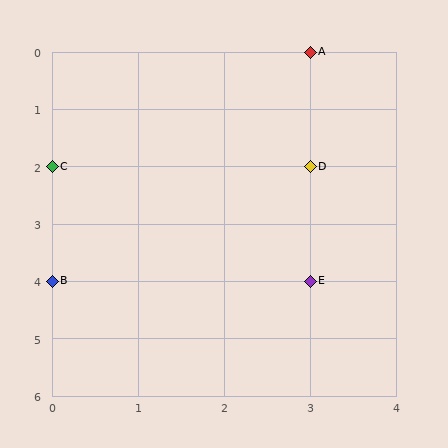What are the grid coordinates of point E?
Point E is at grid coordinates (3, 4).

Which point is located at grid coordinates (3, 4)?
Point E is at (3, 4).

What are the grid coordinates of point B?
Point B is at grid coordinates (0, 4).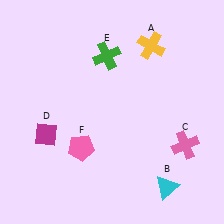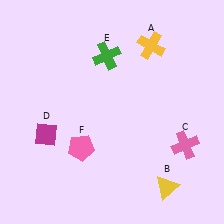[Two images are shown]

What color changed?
The triangle (B) changed from cyan in Image 1 to yellow in Image 2.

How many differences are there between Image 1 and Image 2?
There is 1 difference between the two images.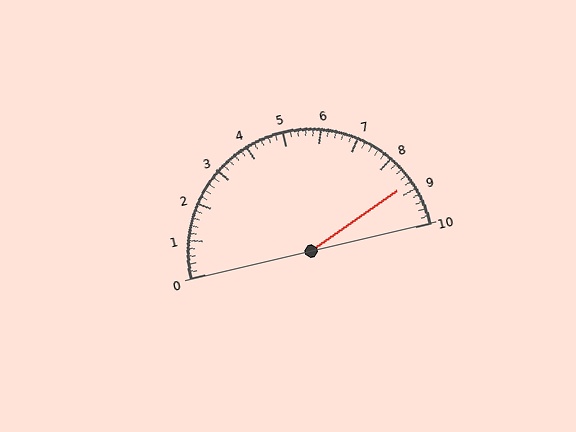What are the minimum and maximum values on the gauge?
The gauge ranges from 0 to 10.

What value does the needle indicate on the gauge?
The needle indicates approximately 8.8.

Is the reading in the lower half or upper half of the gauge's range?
The reading is in the upper half of the range (0 to 10).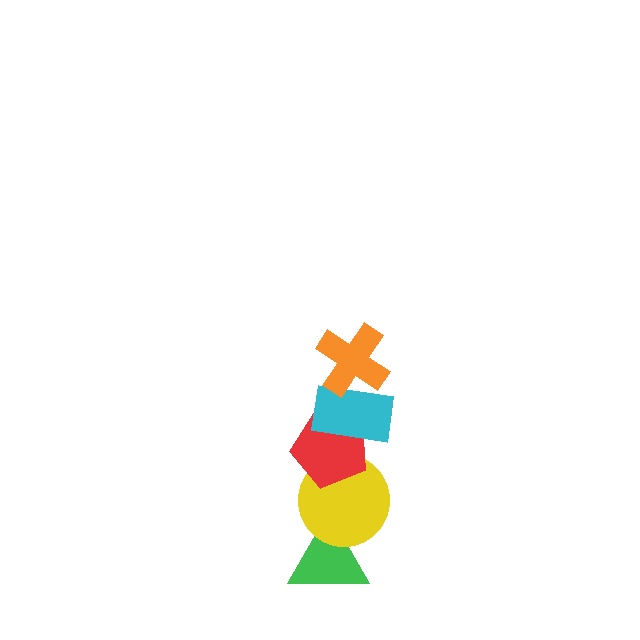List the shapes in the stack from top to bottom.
From top to bottom: the orange cross, the cyan rectangle, the red pentagon, the yellow circle, the green triangle.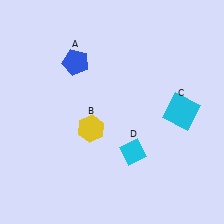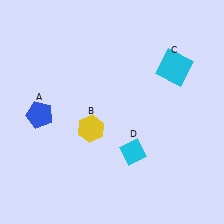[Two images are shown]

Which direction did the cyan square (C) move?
The cyan square (C) moved up.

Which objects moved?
The objects that moved are: the blue pentagon (A), the cyan square (C).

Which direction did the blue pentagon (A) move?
The blue pentagon (A) moved down.